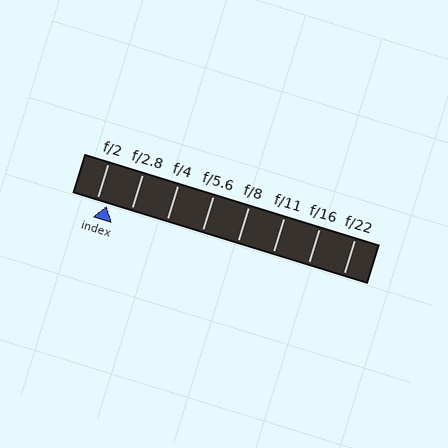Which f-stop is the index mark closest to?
The index mark is closest to f/2.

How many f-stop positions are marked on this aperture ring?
There are 8 f-stop positions marked.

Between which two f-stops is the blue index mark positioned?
The index mark is between f/2 and f/2.8.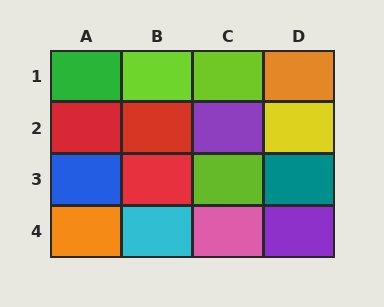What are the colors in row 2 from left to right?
Red, red, purple, yellow.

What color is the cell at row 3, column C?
Lime.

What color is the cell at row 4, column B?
Cyan.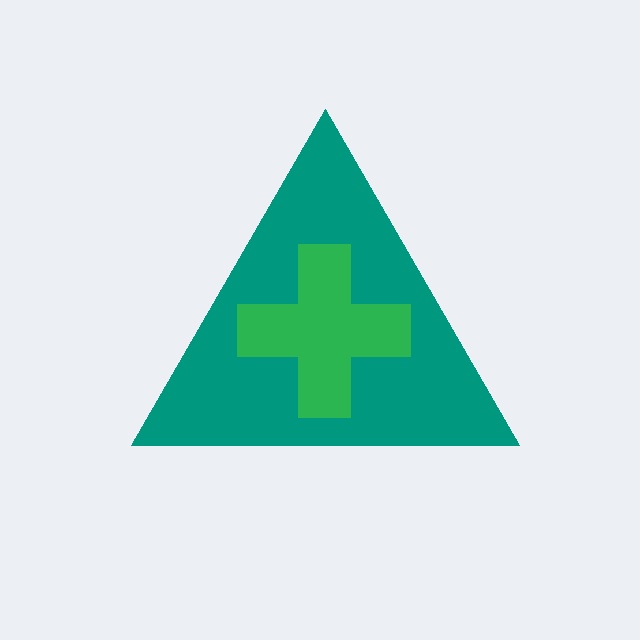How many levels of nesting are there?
2.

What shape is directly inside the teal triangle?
The green cross.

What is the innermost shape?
The green cross.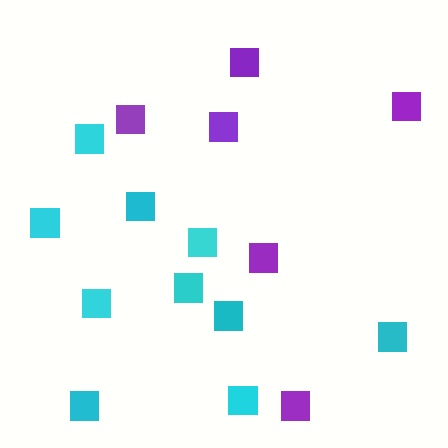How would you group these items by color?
There are 2 groups: one group of purple squares (6) and one group of cyan squares (10).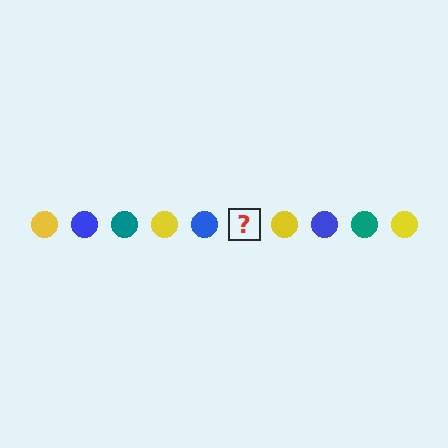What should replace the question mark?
The question mark should be replaced with a teal circle.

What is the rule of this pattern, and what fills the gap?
The rule is that the pattern cycles through yellow, blue, teal circles. The gap should be filled with a teal circle.